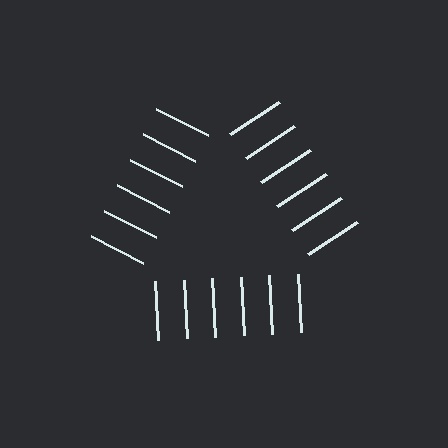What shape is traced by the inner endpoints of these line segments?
An illusory triangle — the line segments terminate on its edges but no continuous stroke is drawn.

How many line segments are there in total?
18 — 6 along each of the 3 edges.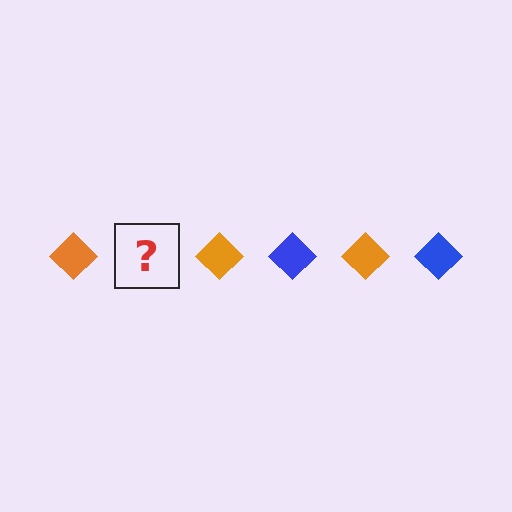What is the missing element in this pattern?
The missing element is a blue diamond.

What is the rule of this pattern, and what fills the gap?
The rule is that the pattern cycles through orange, blue diamonds. The gap should be filled with a blue diamond.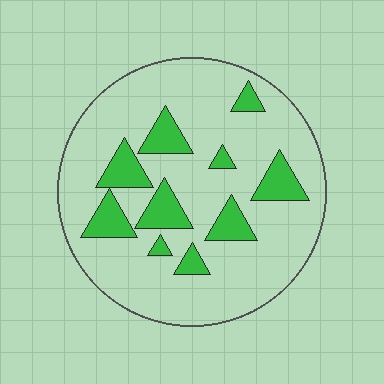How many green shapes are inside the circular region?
10.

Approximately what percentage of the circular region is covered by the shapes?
Approximately 20%.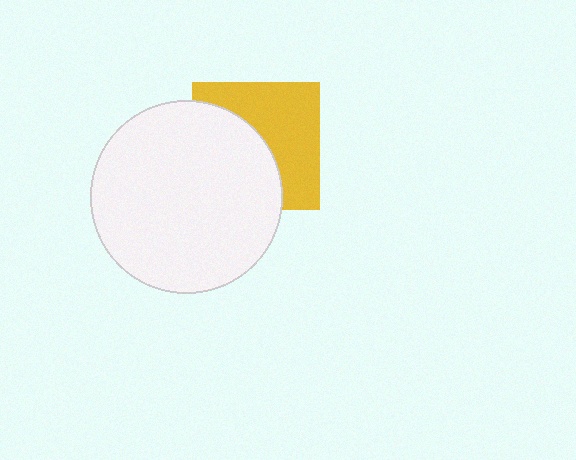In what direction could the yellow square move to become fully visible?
The yellow square could move right. That would shift it out from behind the white circle entirely.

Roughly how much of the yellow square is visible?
About half of it is visible (roughly 51%).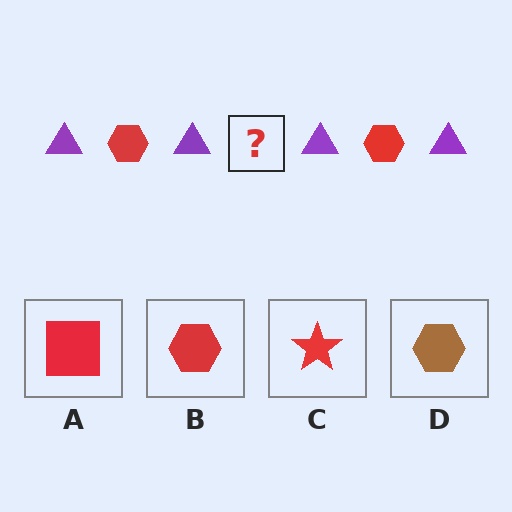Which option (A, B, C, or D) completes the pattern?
B.